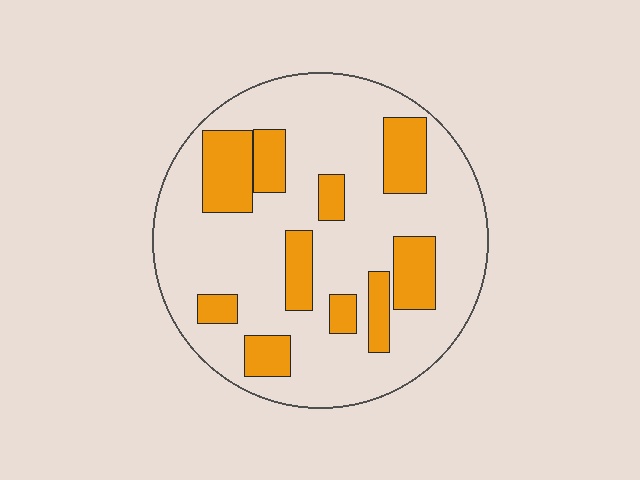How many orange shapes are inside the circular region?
10.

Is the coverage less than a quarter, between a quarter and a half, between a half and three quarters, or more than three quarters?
Between a quarter and a half.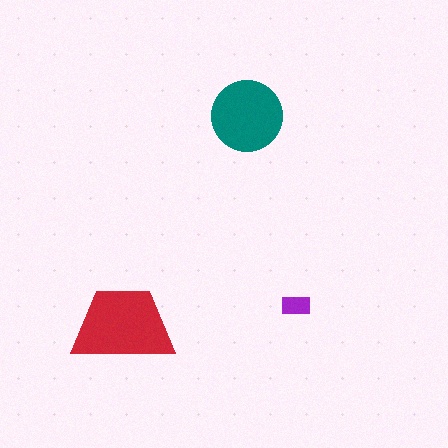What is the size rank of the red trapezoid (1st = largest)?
1st.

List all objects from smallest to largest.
The purple rectangle, the teal circle, the red trapezoid.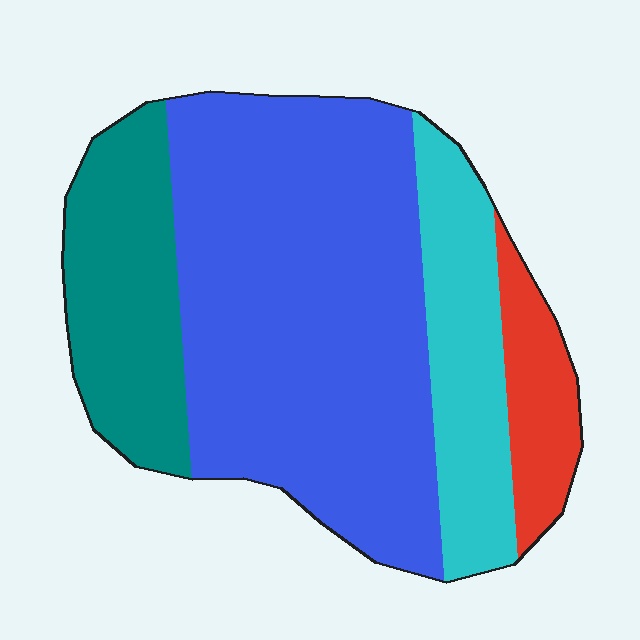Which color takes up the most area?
Blue, at roughly 55%.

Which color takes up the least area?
Red, at roughly 10%.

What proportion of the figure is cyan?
Cyan takes up between a sixth and a third of the figure.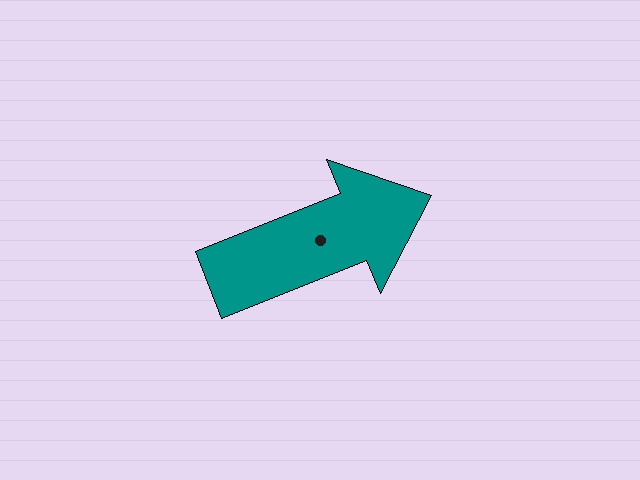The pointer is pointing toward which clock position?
Roughly 2 o'clock.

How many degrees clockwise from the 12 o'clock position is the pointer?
Approximately 68 degrees.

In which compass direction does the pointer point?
East.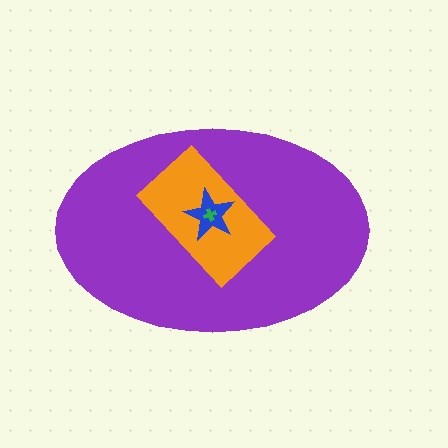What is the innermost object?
The green cross.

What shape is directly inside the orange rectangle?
The blue star.